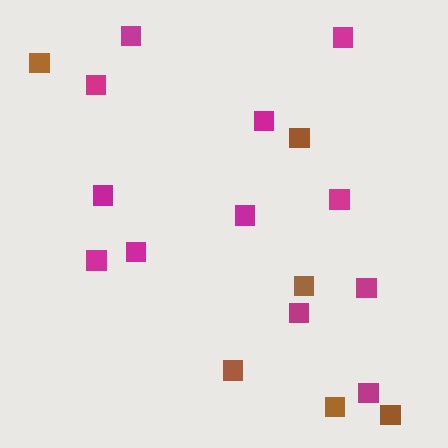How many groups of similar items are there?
There are 2 groups: one group of magenta squares (12) and one group of brown squares (6).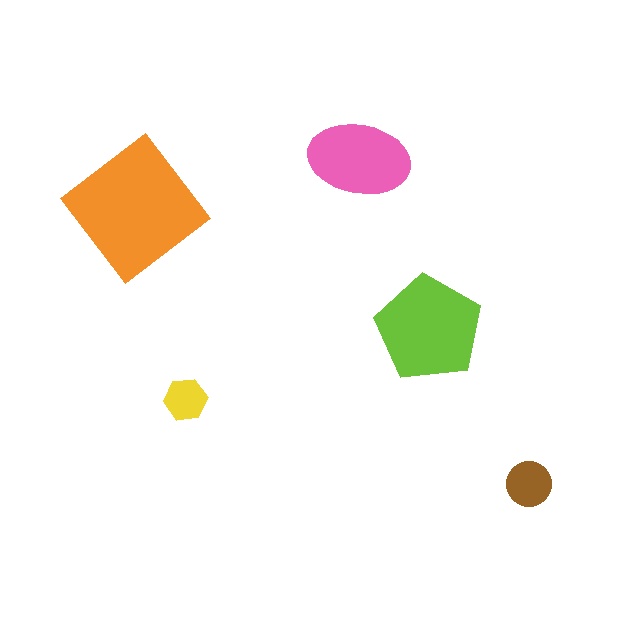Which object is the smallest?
The yellow hexagon.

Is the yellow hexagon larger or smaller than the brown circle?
Smaller.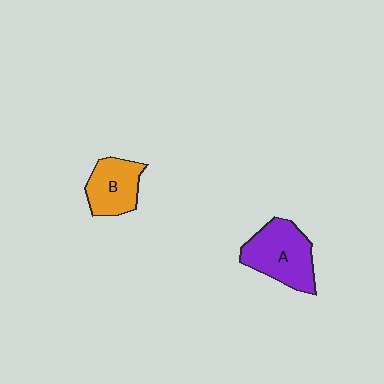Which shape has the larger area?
Shape A (purple).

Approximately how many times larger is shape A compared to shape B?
Approximately 1.4 times.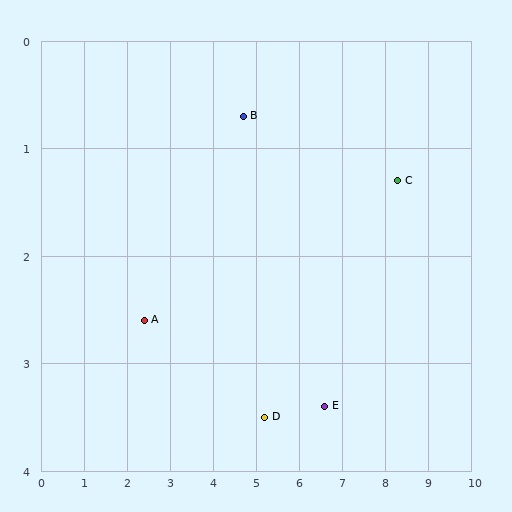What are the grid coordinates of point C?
Point C is at approximately (8.3, 1.3).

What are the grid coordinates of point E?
Point E is at approximately (6.6, 3.4).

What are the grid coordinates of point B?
Point B is at approximately (4.7, 0.7).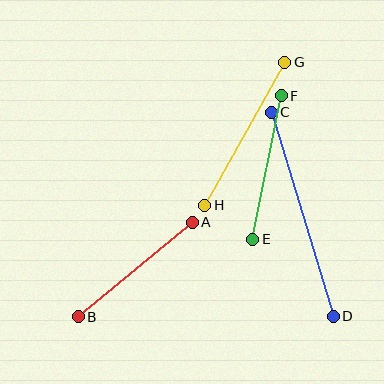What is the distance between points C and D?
The distance is approximately 213 pixels.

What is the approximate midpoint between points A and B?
The midpoint is at approximately (135, 269) pixels.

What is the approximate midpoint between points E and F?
The midpoint is at approximately (267, 168) pixels.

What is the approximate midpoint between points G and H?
The midpoint is at approximately (245, 134) pixels.